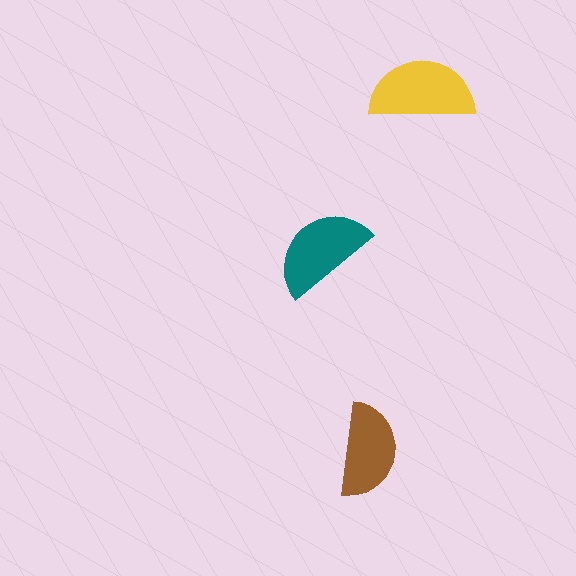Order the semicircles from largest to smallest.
the yellow one, the teal one, the brown one.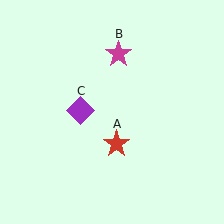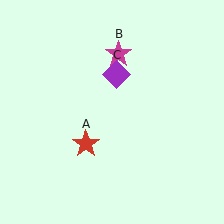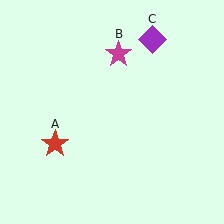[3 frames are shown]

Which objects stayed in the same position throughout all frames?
Magenta star (object B) remained stationary.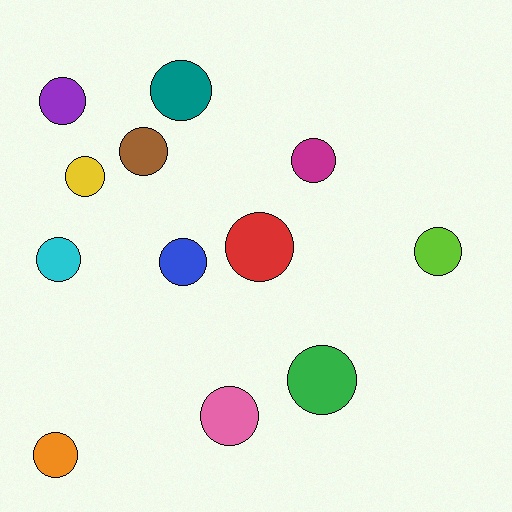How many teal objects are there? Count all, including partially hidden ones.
There is 1 teal object.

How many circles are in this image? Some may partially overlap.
There are 12 circles.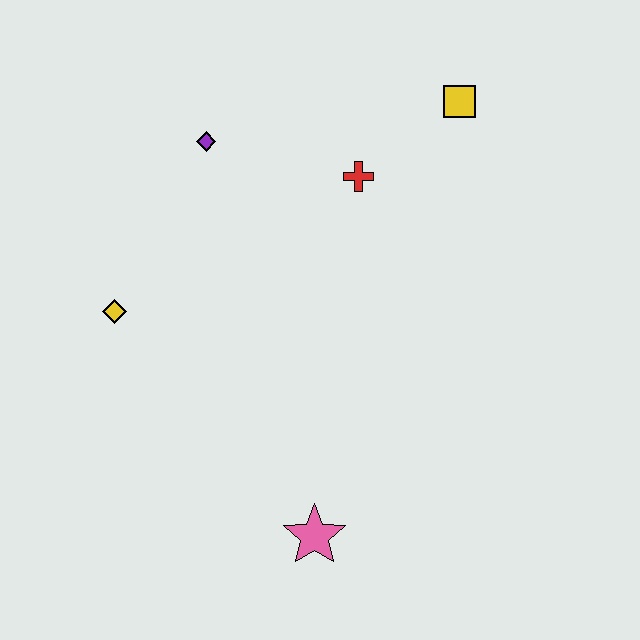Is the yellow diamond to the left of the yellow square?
Yes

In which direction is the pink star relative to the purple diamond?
The pink star is below the purple diamond.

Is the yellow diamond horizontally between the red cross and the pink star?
No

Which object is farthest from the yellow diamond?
The yellow square is farthest from the yellow diamond.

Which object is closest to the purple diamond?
The red cross is closest to the purple diamond.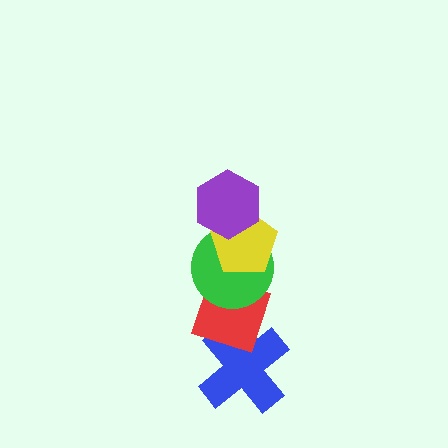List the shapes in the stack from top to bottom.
From top to bottom: the purple hexagon, the yellow pentagon, the green circle, the red diamond, the blue cross.